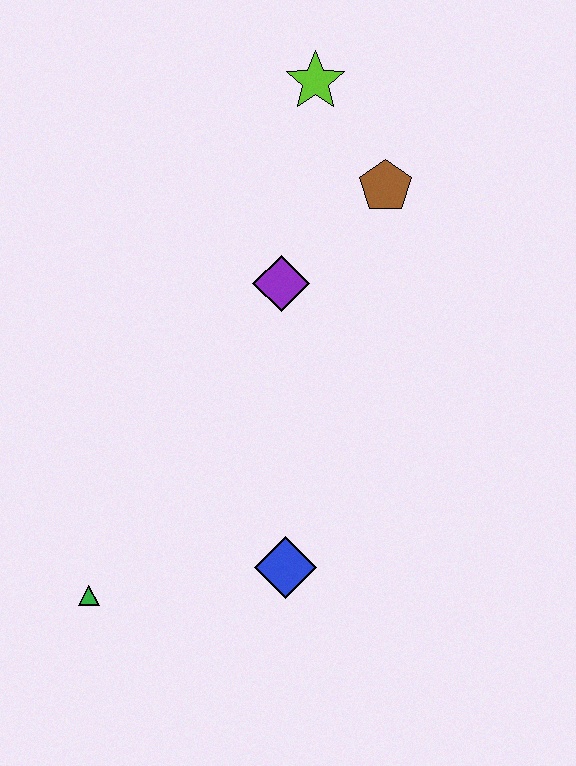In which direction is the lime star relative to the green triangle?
The lime star is above the green triangle.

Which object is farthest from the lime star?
The green triangle is farthest from the lime star.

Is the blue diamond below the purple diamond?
Yes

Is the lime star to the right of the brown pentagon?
No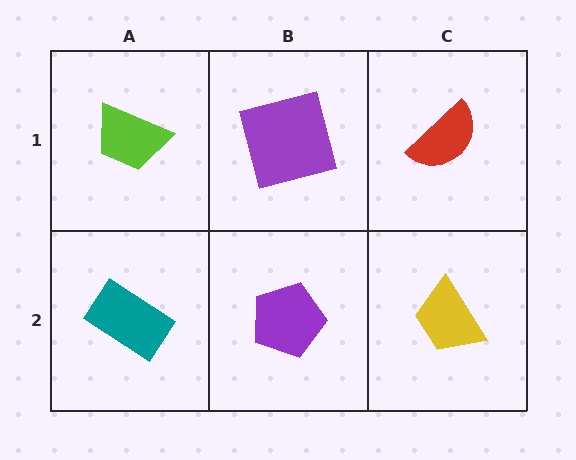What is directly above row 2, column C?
A red semicircle.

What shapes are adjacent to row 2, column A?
A lime trapezoid (row 1, column A), a purple pentagon (row 2, column B).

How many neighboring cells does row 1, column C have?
2.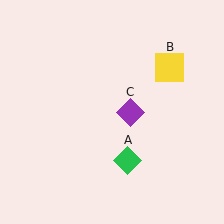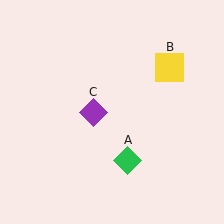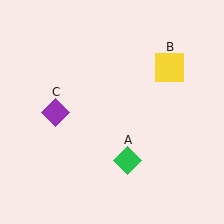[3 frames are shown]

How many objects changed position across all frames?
1 object changed position: purple diamond (object C).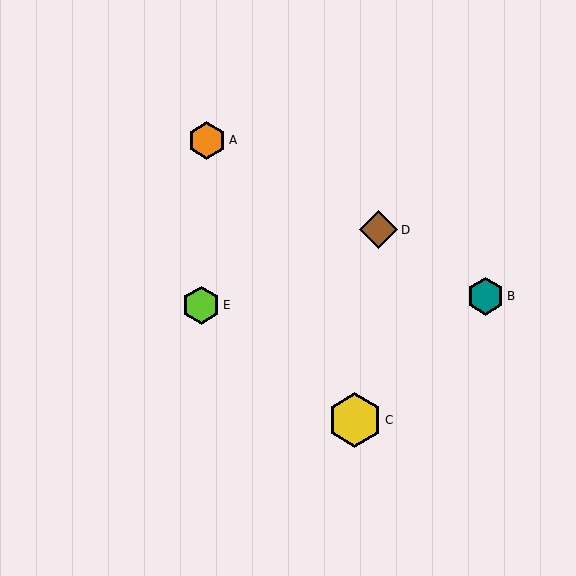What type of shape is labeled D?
Shape D is a brown diamond.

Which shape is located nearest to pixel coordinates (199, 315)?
The lime hexagon (labeled E) at (201, 305) is nearest to that location.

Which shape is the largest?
The yellow hexagon (labeled C) is the largest.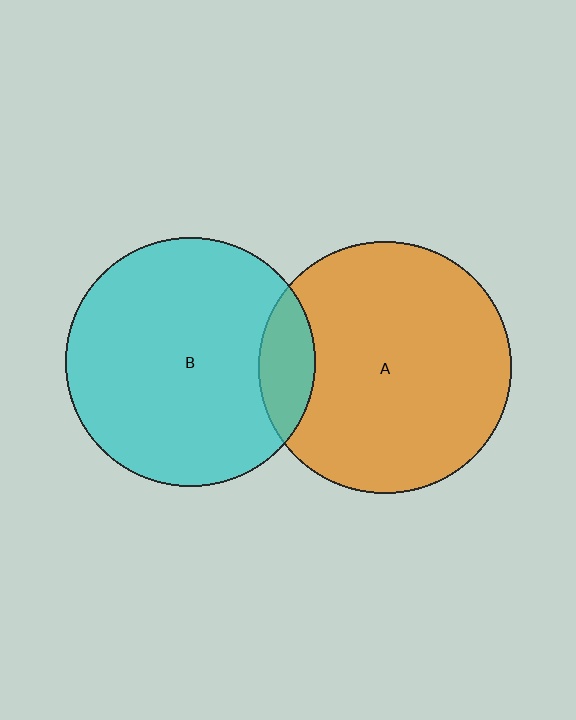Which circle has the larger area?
Circle A (orange).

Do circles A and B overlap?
Yes.